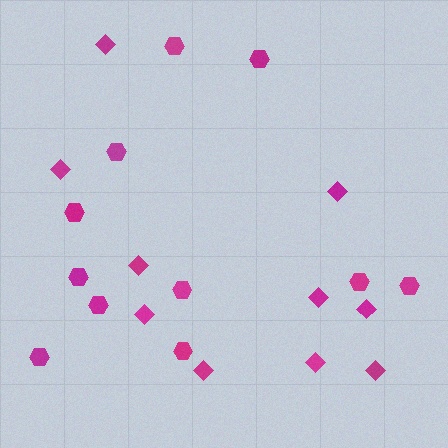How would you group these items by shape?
There are 2 groups: one group of diamonds (10) and one group of hexagons (11).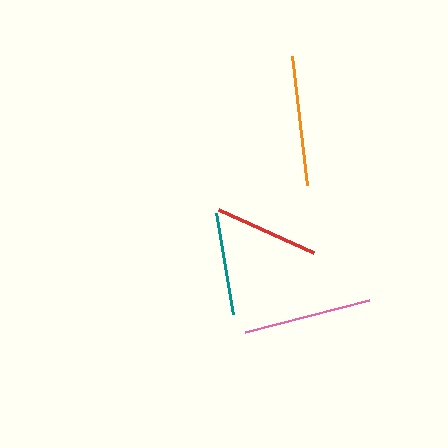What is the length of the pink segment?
The pink segment is approximately 129 pixels long.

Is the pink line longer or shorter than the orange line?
The orange line is longer than the pink line.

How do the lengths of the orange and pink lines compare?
The orange and pink lines are approximately the same length.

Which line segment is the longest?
The orange line is the longest at approximately 130 pixels.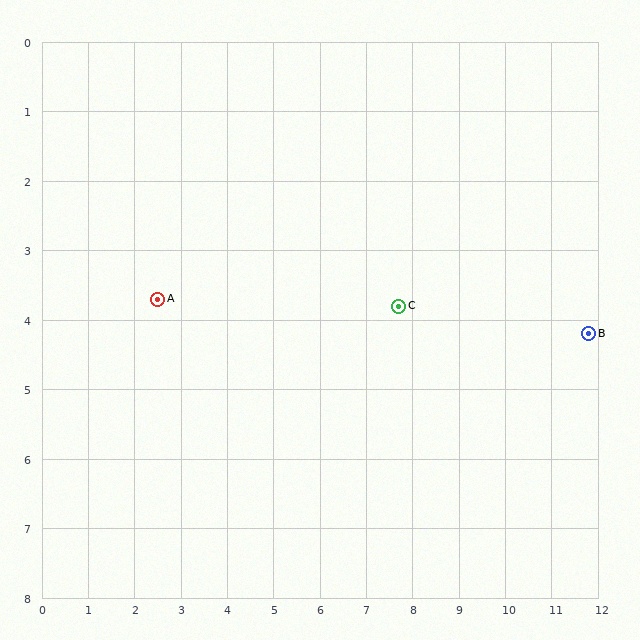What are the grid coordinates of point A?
Point A is at approximately (2.5, 3.7).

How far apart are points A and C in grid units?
Points A and C are about 5.2 grid units apart.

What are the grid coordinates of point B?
Point B is at approximately (11.8, 4.2).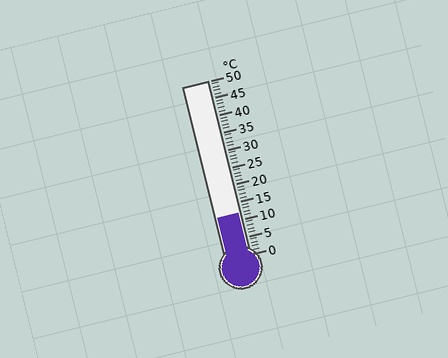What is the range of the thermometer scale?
The thermometer scale ranges from 0°C to 50°C.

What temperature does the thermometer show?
The thermometer shows approximately 12°C.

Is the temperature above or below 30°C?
The temperature is below 30°C.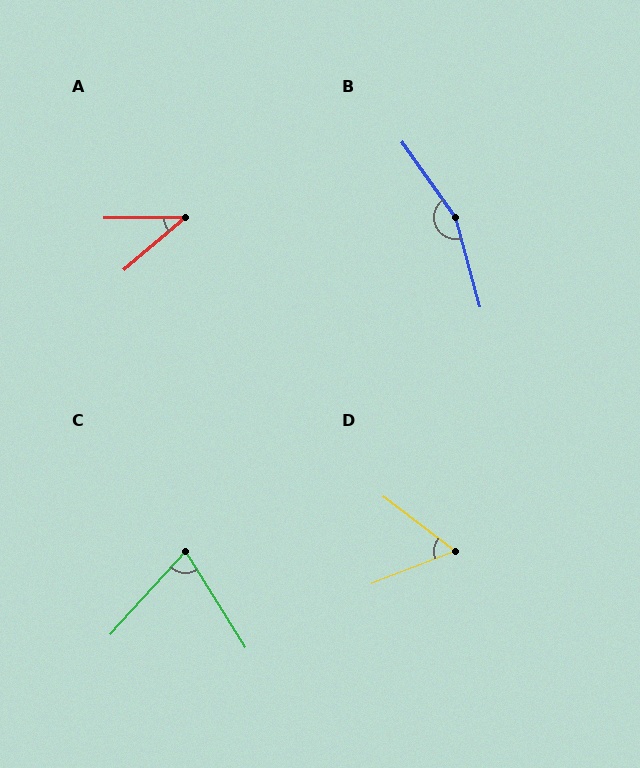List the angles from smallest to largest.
A (40°), D (59°), C (74°), B (160°).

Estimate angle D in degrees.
Approximately 59 degrees.